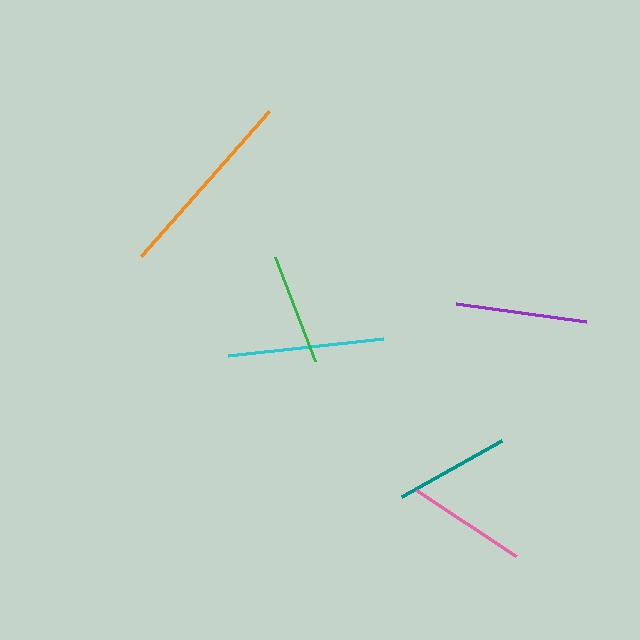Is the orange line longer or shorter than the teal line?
The orange line is longer than the teal line.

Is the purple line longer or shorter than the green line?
The purple line is longer than the green line.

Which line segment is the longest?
The orange line is the longest at approximately 194 pixels.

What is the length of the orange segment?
The orange segment is approximately 194 pixels long.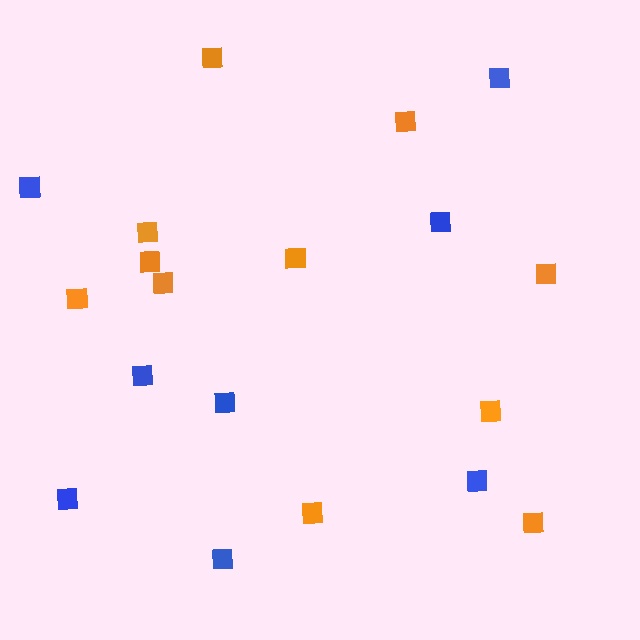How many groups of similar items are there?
There are 2 groups: one group of orange squares (11) and one group of blue squares (8).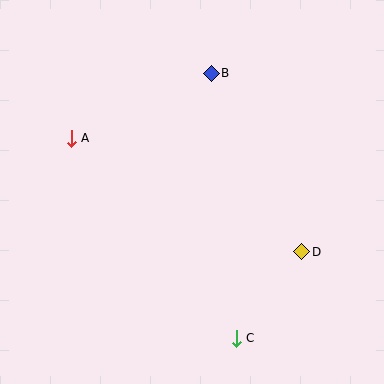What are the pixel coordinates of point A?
Point A is at (71, 138).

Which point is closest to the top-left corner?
Point A is closest to the top-left corner.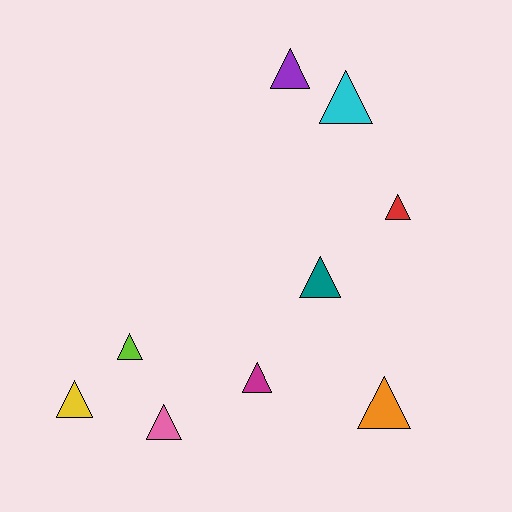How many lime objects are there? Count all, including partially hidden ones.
There is 1 lime object.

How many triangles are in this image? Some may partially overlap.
There are 9 triangles.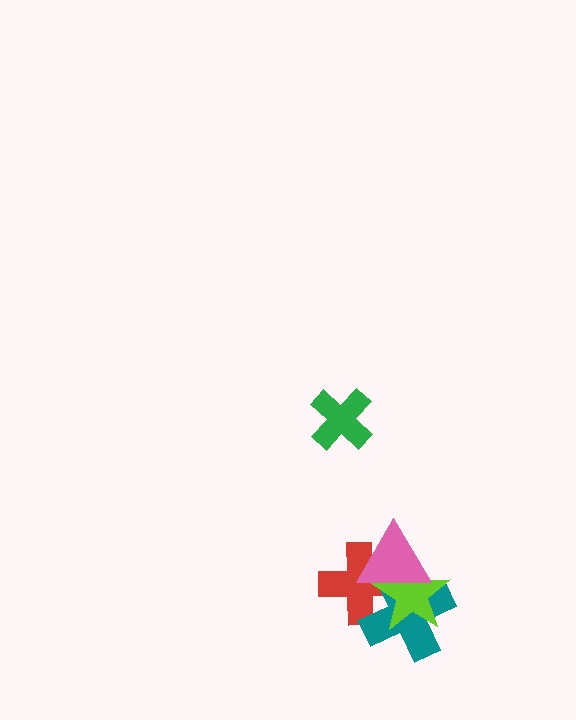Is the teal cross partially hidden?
Yes, it is partially covered by another shape.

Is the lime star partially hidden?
Yes, it is partially covered by another shape.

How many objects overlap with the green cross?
0 objects overlap with the green cross.